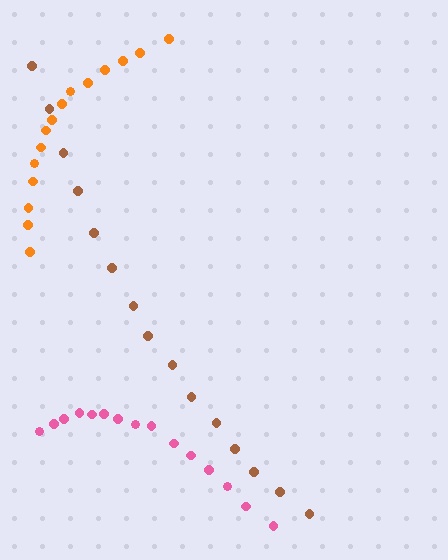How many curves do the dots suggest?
There are 3 distinct paths.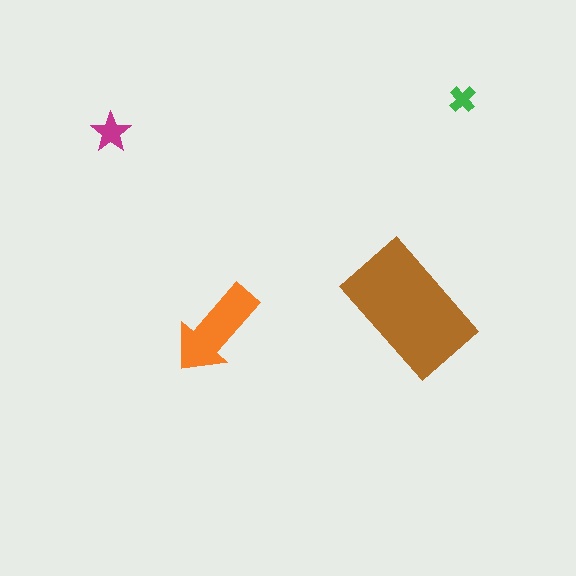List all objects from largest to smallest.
The brown rectangle, the orange arrow, the magenta star, the green cross.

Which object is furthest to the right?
The green cross is rightmost.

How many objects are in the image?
There are 4 objects in the image.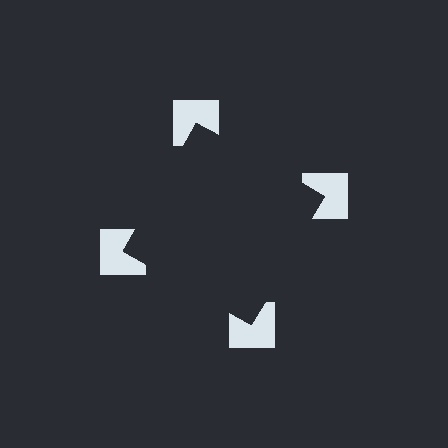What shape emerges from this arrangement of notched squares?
An illusory square — its edges are inferred from the aligned wedge cuts in the notched squares, not physically drawn.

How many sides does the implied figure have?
4 sides.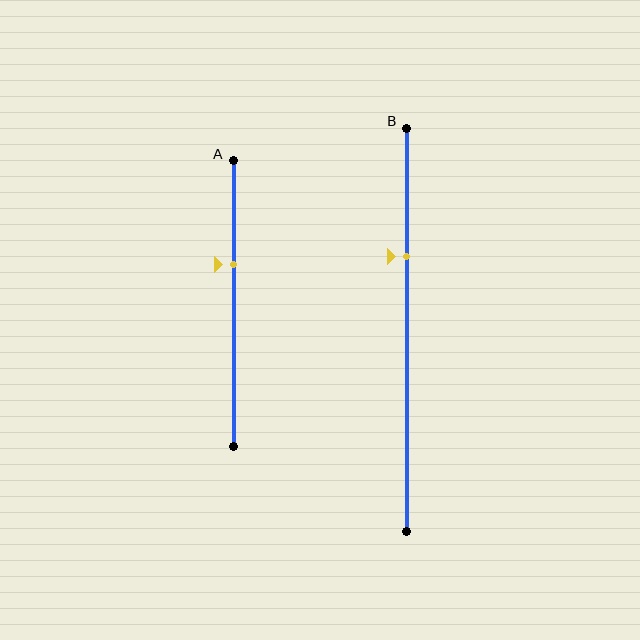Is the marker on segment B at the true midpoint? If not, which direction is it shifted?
No, the marker on segment B is shifted upward by about 18% of the segment length.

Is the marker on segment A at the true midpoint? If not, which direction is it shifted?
No, the marker on segment A is shifted upward by about 14% of the segment length.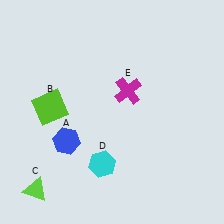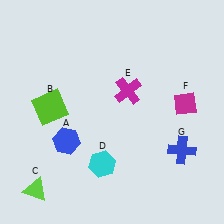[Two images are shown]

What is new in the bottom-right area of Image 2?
A blue cross (G) was added in the bottom-right area of Image 2.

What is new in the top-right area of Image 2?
A magenta diamond (F) was added in the top-right area of Image 2.